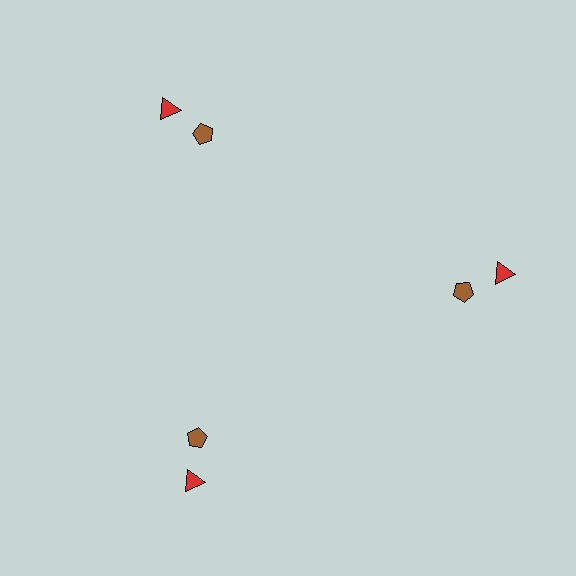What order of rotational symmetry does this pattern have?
This pattern has 3-fold rotational symmetry.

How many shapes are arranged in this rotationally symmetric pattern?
There are 6 shapes, arranged in 3 groups of 2.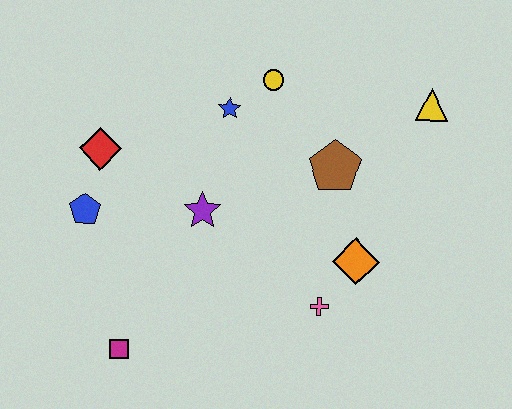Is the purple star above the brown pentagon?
No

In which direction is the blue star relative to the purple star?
The blue star is above the purple star.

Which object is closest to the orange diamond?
The pink cross is closest to the orange diamond.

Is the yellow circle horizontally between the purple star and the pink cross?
Yes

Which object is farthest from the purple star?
The yellow triangle is farthest from the purple star.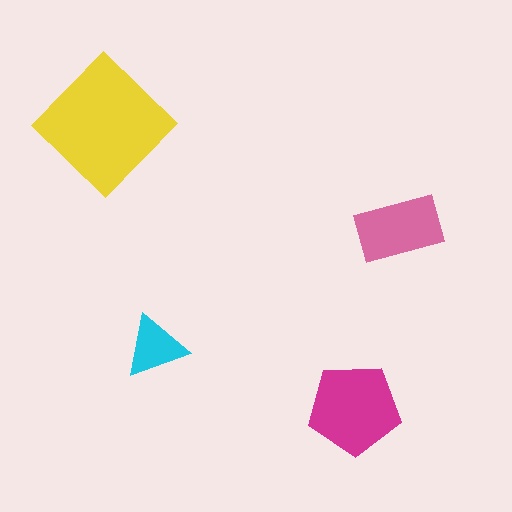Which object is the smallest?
The cyan triangle.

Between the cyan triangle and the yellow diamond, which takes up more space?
The yellow diamond.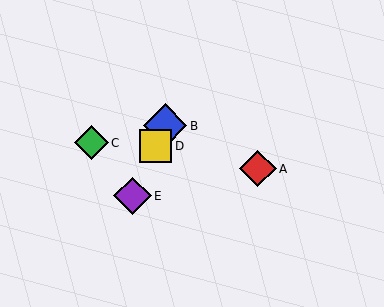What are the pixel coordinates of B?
Object B is at (165, 126).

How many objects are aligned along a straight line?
3 objects (B, D, E) are aligned along a straight line.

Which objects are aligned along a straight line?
Objects B, D, E are aligned along a straight line.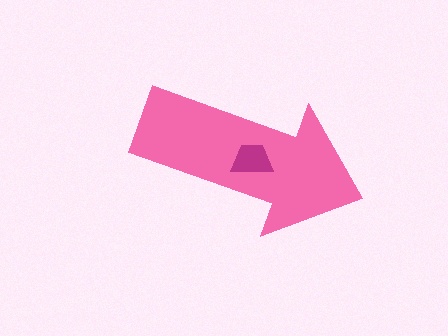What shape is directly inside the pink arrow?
The magenta trapezoid.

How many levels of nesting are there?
2.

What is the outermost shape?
The pink arrow.